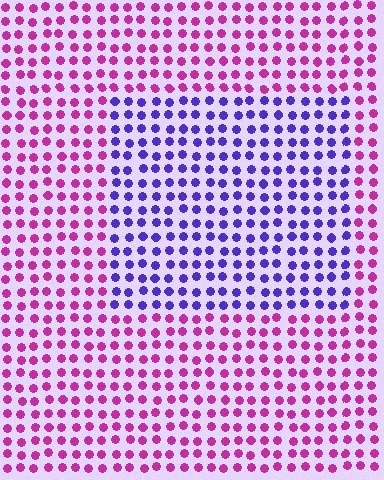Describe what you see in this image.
The image is filled with small magenta elements in a uniform arrangement. A rectangle-shaped region is visible where the elements are tinted to a slightly different hue, forming a subtle color boundary.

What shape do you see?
I see a rectangle.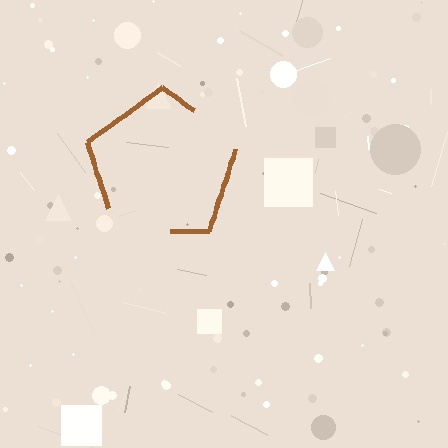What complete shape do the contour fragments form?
The contour fragments form a pentagon.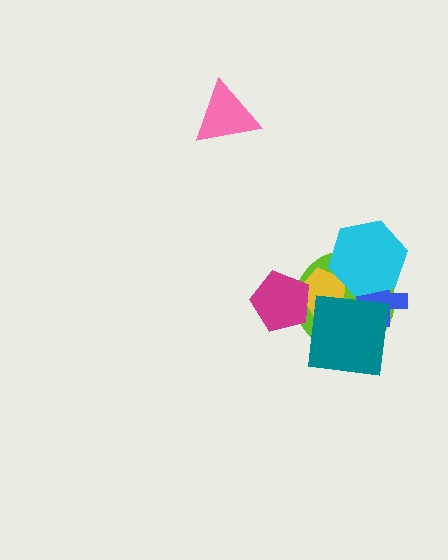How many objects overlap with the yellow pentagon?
4 objects overlap with the yellow pentagon.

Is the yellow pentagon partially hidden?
Yes, it is partially covered by another shape.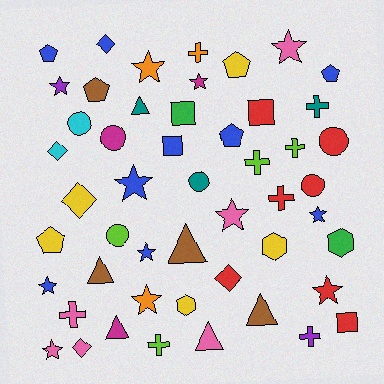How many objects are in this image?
There are 50 objects.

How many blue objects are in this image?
There are 9 blue objects.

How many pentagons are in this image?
There are 6 pentagons.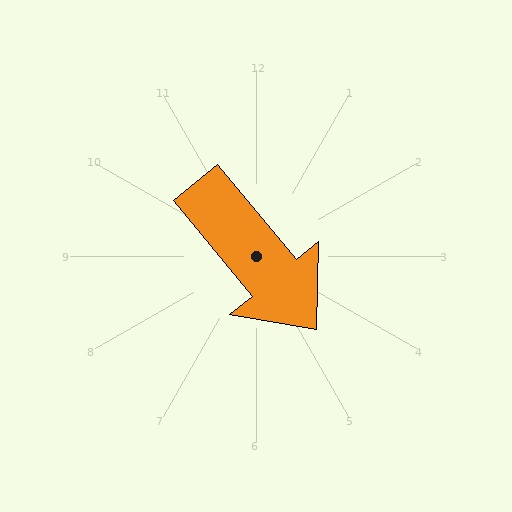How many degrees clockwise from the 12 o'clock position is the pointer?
Approximately 141 degrees.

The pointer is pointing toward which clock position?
Roughly 5 o'clock.